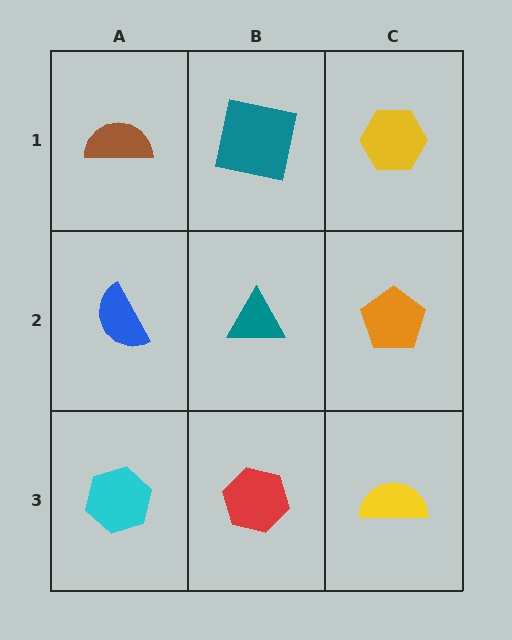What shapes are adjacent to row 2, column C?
A yellow hexagon (row 1, column C), a yellow semicircle (row 3, column C), a teal triangle (row 2, column B).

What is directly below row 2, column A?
A cyan hexagon.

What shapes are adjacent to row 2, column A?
A brown semicircle (row 1, column A), a cyan hexagon (row 3, column A), a teal triangle (row 2, column B).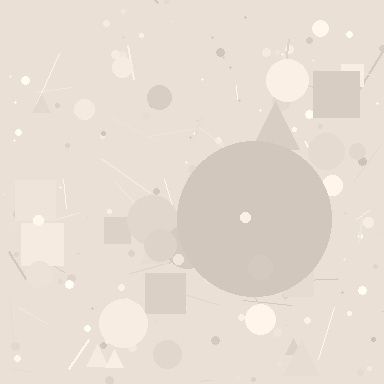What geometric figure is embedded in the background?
A circle is embedded in the background.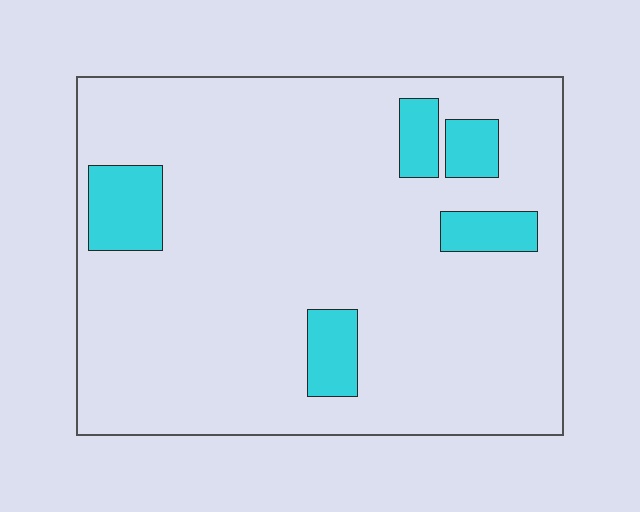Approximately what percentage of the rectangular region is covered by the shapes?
Approximately 10%.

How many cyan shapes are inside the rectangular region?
5.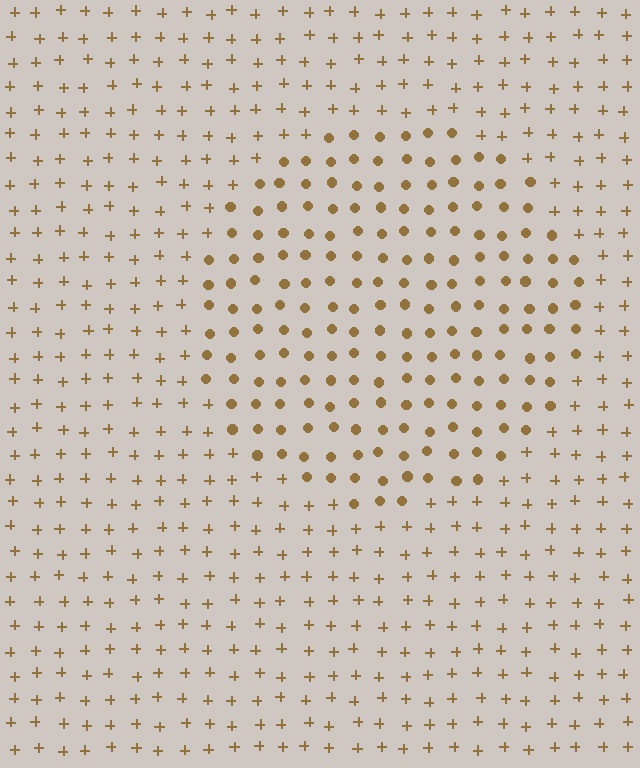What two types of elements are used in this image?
The image uses circles inside the circle region and plus signs outside it.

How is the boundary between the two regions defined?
The boundary is defined by a change in element shape: circles inside vs. plus signs outside. All elements share the same color and spacing.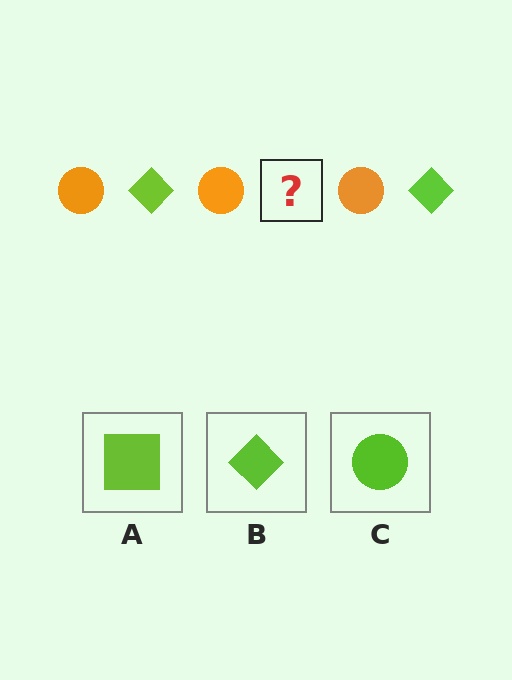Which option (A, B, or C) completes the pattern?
B.